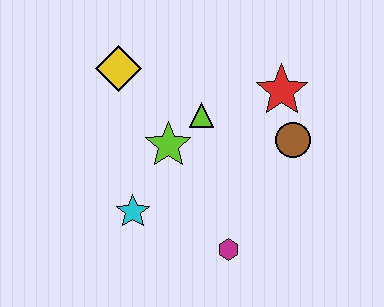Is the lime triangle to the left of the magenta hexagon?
Yes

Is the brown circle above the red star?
No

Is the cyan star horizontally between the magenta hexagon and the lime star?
No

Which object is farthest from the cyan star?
The red star is farthest from the cyan star.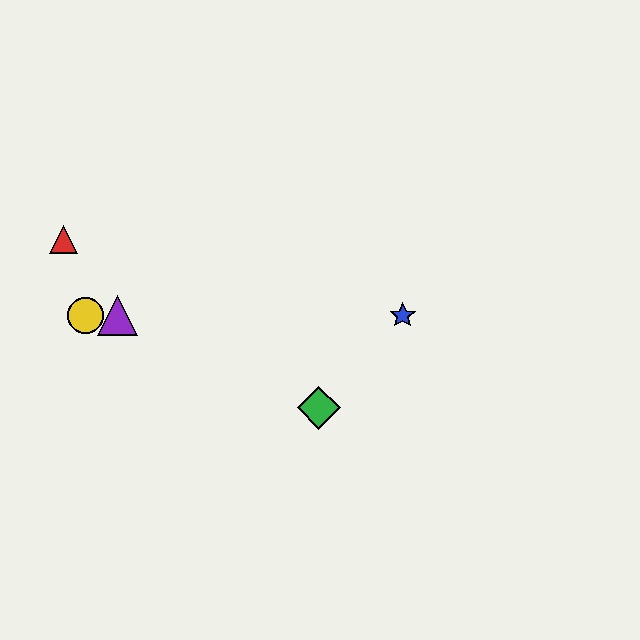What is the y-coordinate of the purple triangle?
The purple triangle is at y≈315.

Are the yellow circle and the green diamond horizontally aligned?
No, the yellow circle is at y≈315 and the green diamond is at y≈408.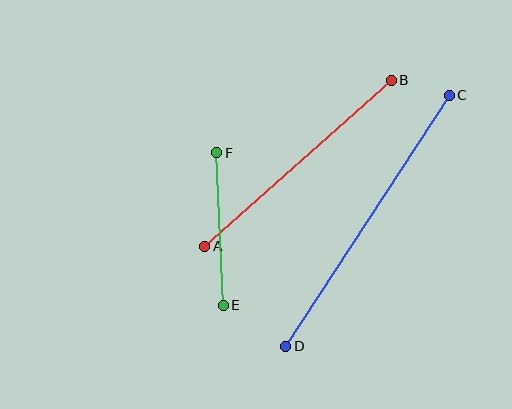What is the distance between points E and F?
The distance is approximately 152 pixels.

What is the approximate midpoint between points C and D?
The midpoint is at approximately (367, 221) pixels.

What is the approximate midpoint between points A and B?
The midpoint is at approximately (298, 163) pixels.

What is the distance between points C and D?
The distance is approximately 300 pixels.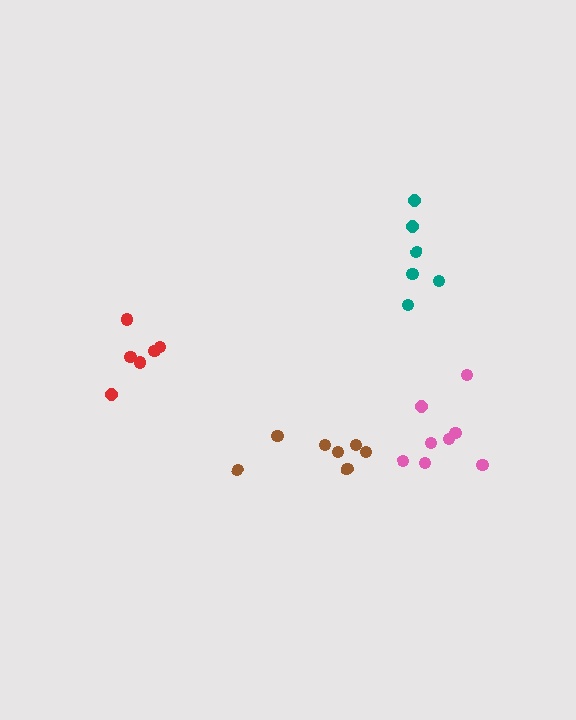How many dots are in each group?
Group 1: 7 dots, Group 2: 6 dots, Group 3: 6 dots, Group 4: 8 dots (27 total).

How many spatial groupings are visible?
There are 4 spatial groupings.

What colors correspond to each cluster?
The clusters are colored: brown, red, teal, pink.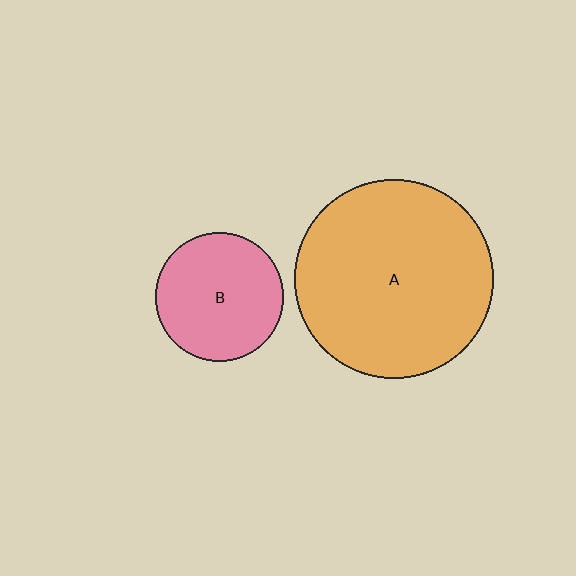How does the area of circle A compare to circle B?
Approximately 2.4 times.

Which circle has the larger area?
Circle A (orange).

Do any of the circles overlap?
No, none of the circles overlap.